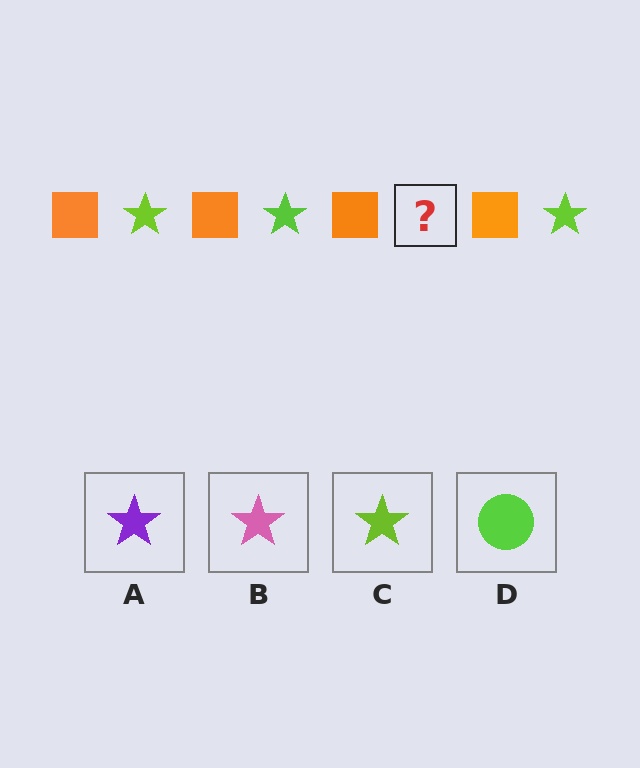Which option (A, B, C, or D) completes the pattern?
C.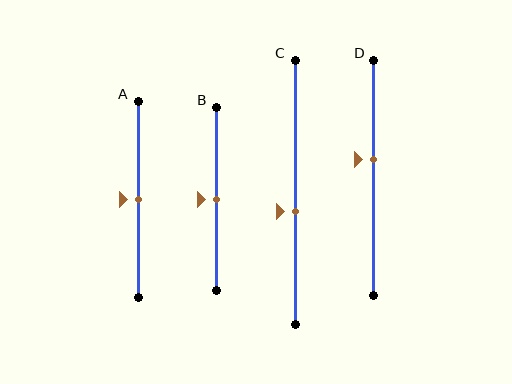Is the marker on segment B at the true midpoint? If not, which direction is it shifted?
Yes, the marker on segment B is at the true midpoint.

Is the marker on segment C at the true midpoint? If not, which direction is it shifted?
No, the marker on segment C is shifted downward by about 7% of the segment length.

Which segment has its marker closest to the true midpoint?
Segment A has its marker closest to the true midpoint.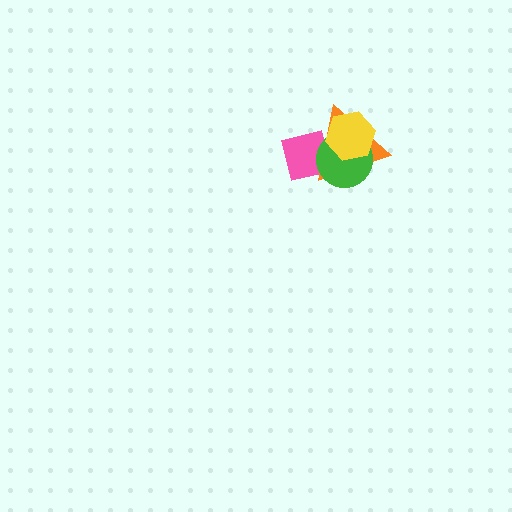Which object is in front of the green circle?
The yellow hexagon is in front of the green circle.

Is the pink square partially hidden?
Yes, it is partially covered by another shape.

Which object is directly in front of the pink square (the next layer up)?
The orange triangle is directly in front of the pink square.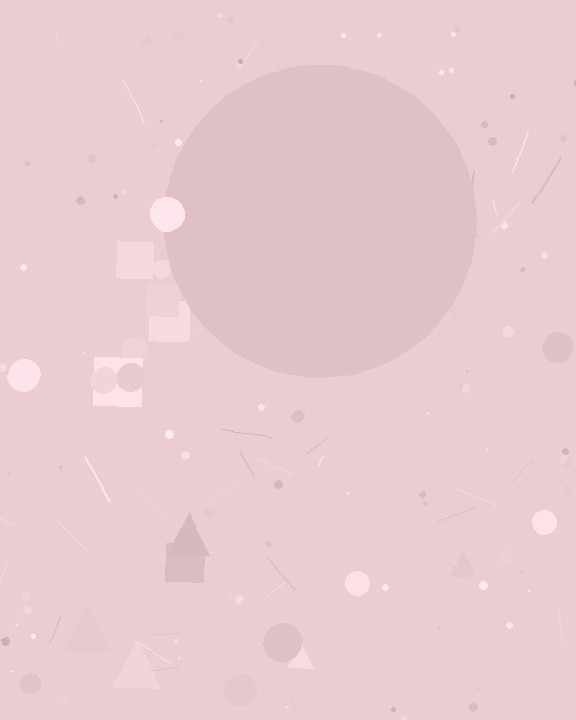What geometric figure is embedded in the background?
A circle is embedded in the background.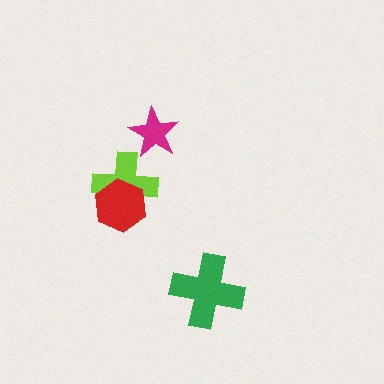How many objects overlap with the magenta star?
0 objects overlap with the magenta star.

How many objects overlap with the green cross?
0 objects overlap with the green cross.